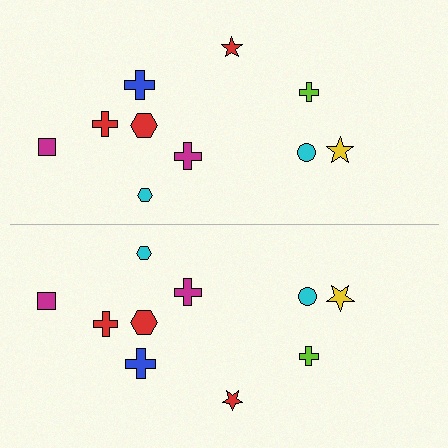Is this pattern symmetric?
Yes, this pattern has bilateral (reflection) symmetry.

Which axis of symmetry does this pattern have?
The pattern has a horizontal axis of symmetry running through the center of the image.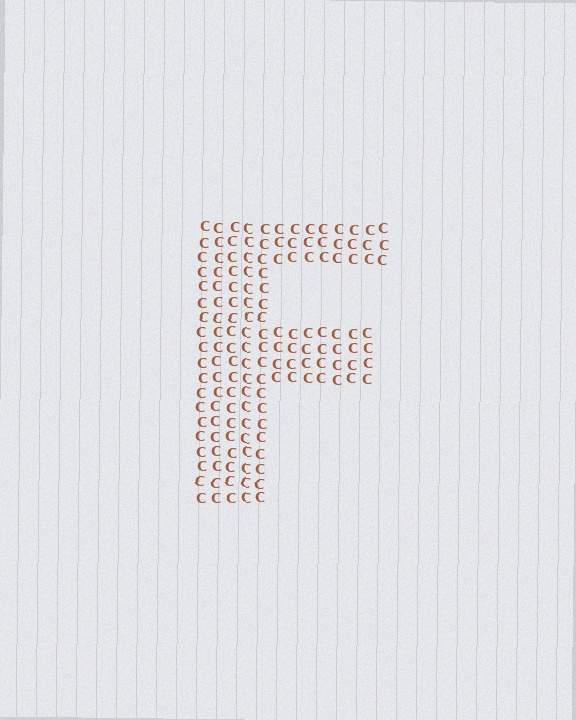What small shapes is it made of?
It is made of small letter C's.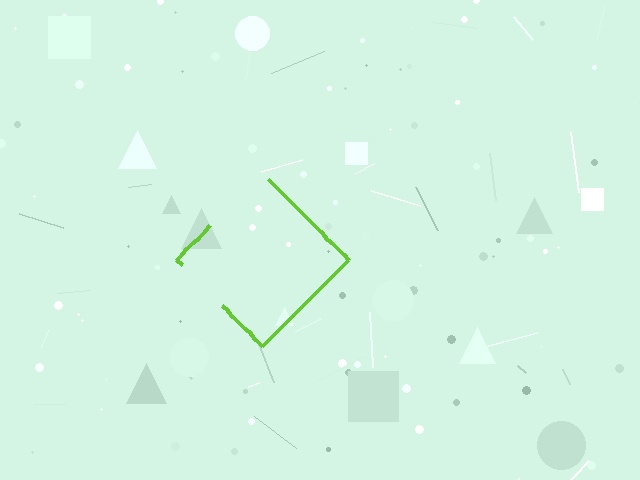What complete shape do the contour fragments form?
The contour fragments form a diamond.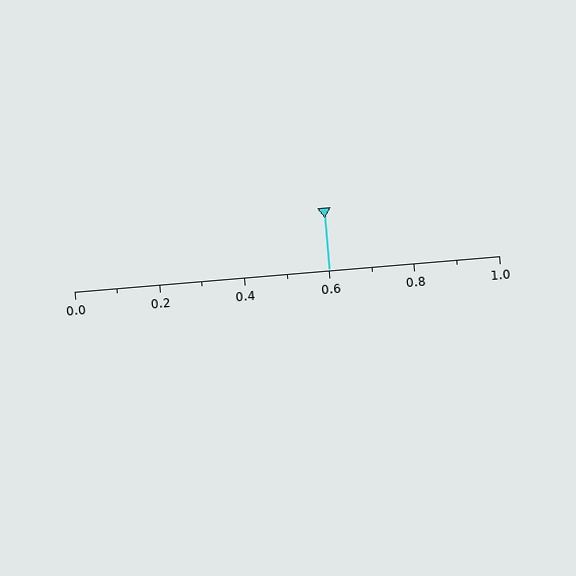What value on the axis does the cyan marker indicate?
The marker indicates approximately 0.6.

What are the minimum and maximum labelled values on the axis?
The axis runs from 0.0 to 1.0.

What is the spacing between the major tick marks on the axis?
The major ticks are spaced 0.2 apart.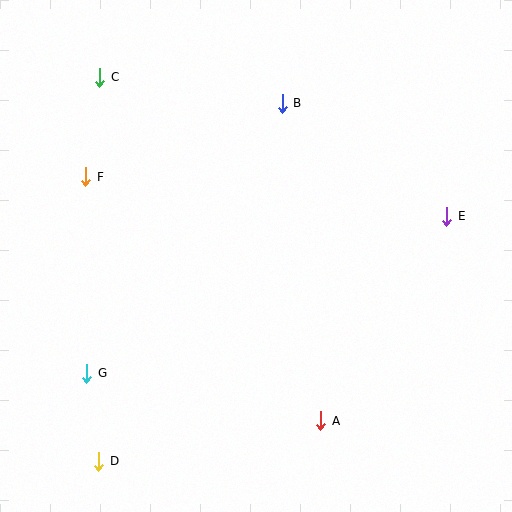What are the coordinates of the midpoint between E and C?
The midpoint between E and C is at (273, 147).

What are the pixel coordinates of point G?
Point G is at (87, 373).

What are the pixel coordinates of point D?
Point D is at (99, 461).